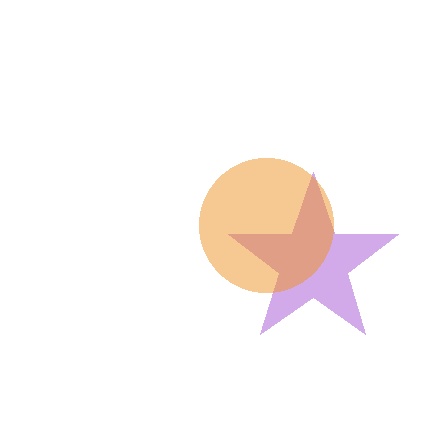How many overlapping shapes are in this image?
There are 2 overlapping shapes in the image.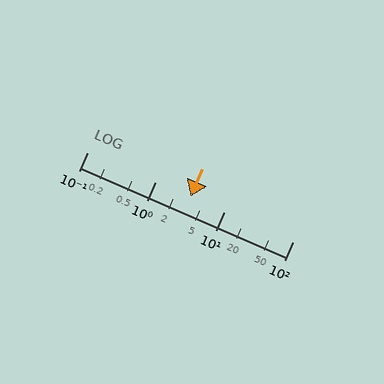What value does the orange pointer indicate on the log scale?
The pointer indicates approximately 3.2.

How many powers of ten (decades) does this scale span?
The scale spans 3 decades, from 0.1 to 100.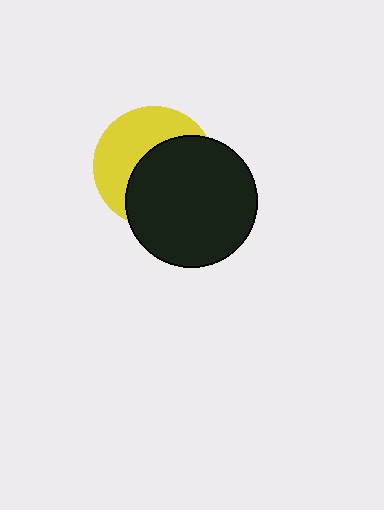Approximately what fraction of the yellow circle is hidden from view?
Roughly 55% of the yellow circle is hidden behind the black circle.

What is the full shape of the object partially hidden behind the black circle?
The partially hidden object is a yellow circle.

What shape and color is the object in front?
The object in front is a black circle.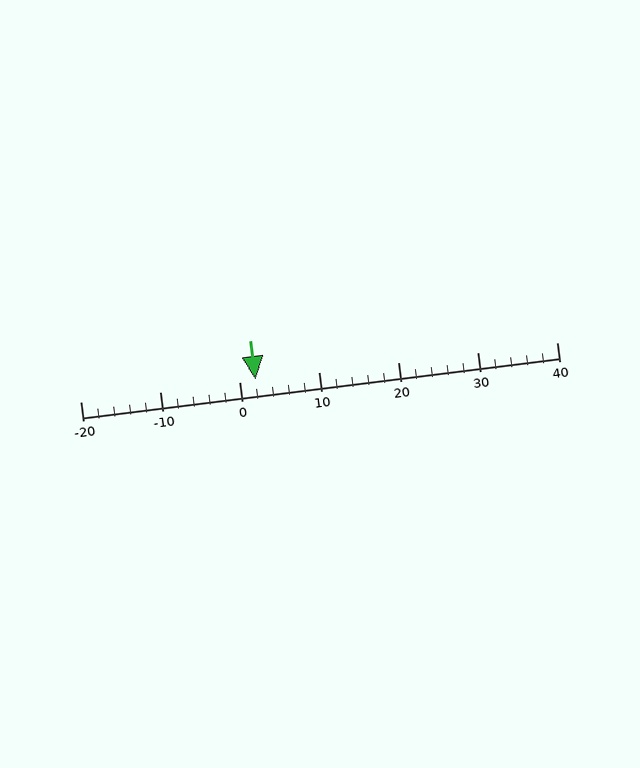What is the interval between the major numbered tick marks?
The major tick marks are spaced 10 units apart.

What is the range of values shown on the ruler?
The ruler shows values from -20 to 40.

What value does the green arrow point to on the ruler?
The green arrow points to approximately 2.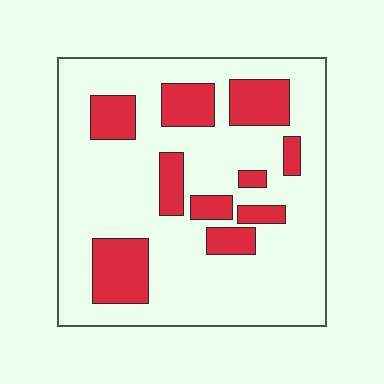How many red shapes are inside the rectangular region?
10.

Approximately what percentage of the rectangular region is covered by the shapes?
Approximately 25%.